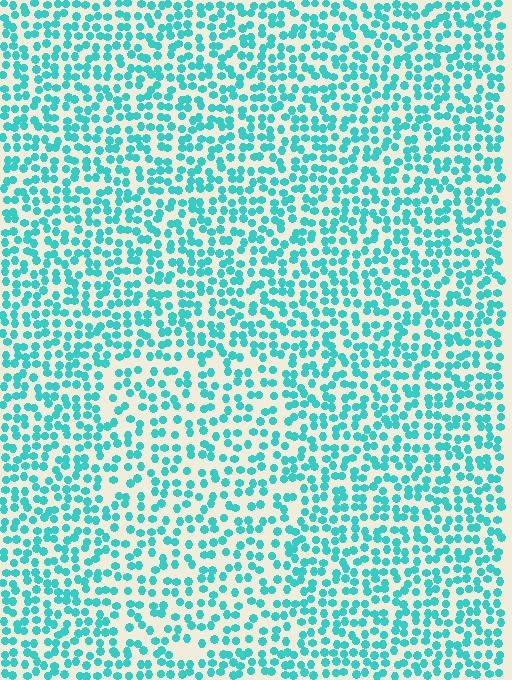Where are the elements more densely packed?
The elements are more densely packed outside the rectangle boundary.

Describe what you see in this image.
The image contains small cyan elements arranged at two different densities. A rectangle-shaped region is visible where the elements are less densely packed than the surrounding area.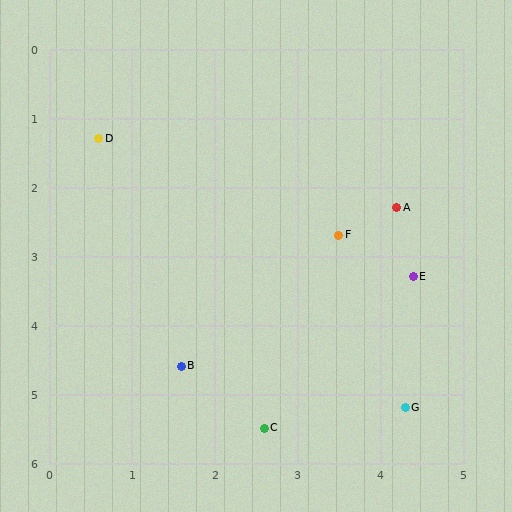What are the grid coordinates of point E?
Point E is at approximately (4.4, 3.3).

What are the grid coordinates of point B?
Point B is at approximately (1.6, 4.6).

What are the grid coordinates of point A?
Point A is at approximately (4.2, 2.3).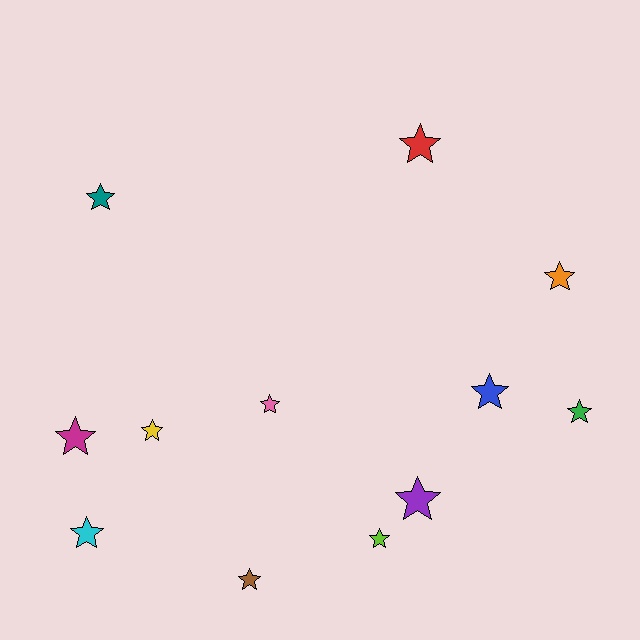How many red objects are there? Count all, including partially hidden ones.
There is 1 red object.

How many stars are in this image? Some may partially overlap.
There are 12 stars.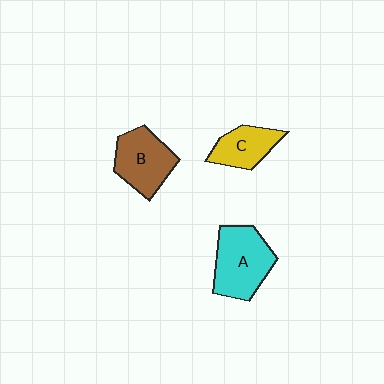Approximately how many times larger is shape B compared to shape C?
Approximately 1.4 times.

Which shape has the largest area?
Shape A (cyan).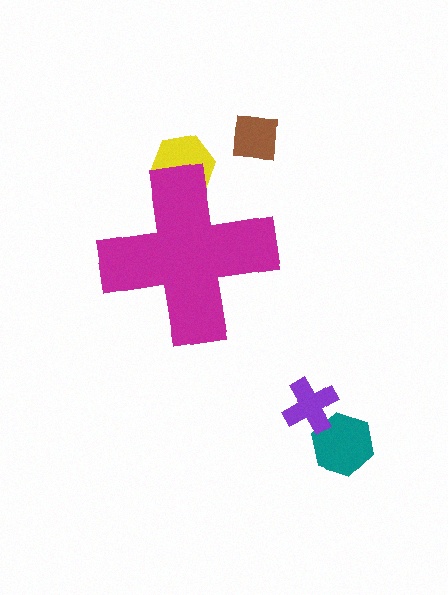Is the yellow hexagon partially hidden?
Yes, the yellow hexagon is partially hidden behind the magenta cross.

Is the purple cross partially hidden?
No, the purple cross is fully visible.